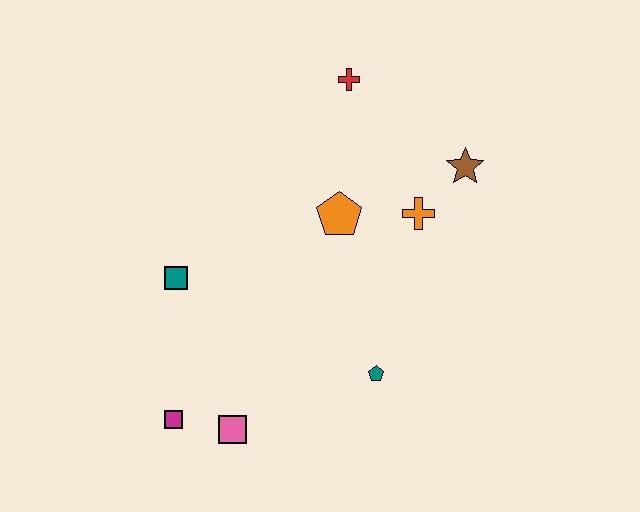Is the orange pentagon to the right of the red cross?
No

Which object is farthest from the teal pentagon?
The red cross is farthest from the teal pentagon.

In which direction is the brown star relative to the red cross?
The brown star is to the right of the red cross.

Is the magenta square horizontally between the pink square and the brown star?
No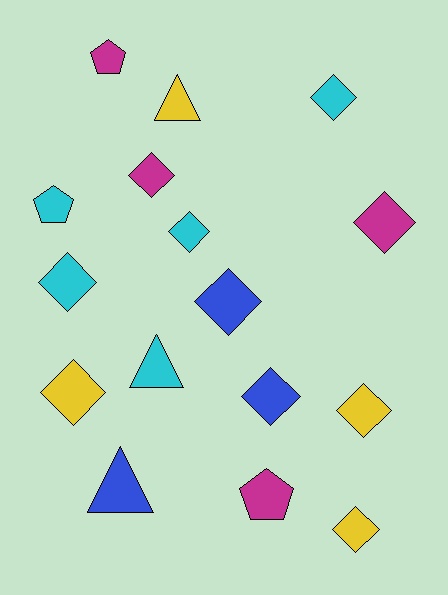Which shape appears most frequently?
Diamond, with 10 objects.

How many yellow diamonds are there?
There are 3 yellow diamonds.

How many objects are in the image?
There are 16 objects.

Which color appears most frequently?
Cyan, with 5 objects.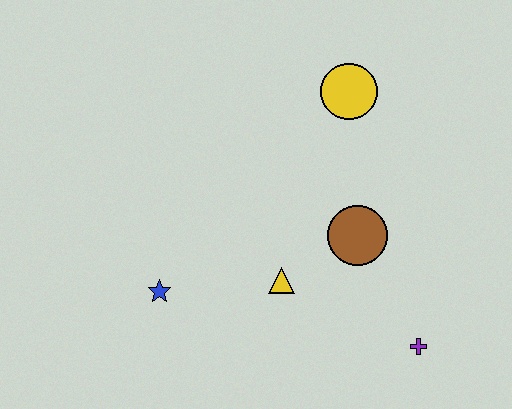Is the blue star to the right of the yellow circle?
No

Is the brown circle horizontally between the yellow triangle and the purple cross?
Yes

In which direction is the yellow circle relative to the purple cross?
The yellow circle is above the purple cross.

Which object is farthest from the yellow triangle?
The yellow circle is farthest from the yellow triangle.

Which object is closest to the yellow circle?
The brown circle is closest to the yellow circle.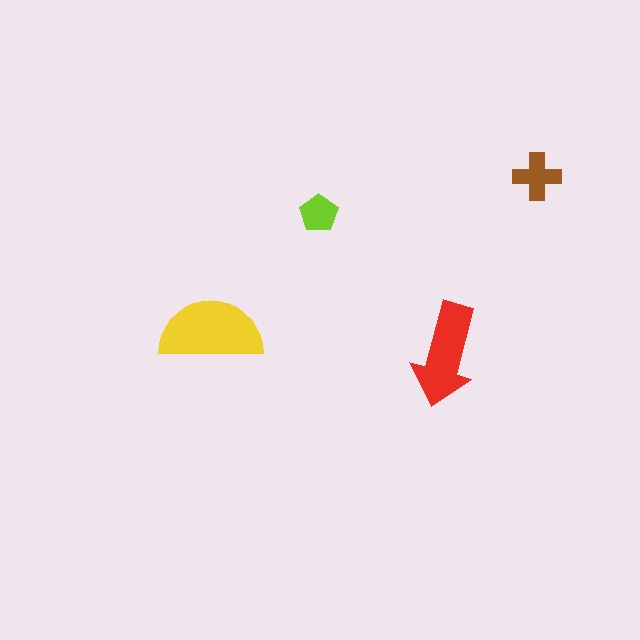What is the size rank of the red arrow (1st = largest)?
2nd.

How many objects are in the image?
There are 4 objects in the image.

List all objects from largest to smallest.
The yellow semicircle, the red arrow, the brown cross, the lime pentagon.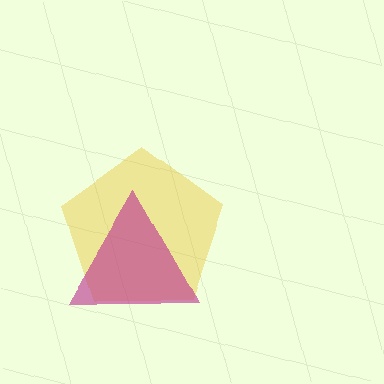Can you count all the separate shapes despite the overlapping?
Yes, there are 2 separate shapes.